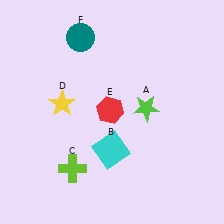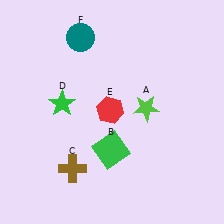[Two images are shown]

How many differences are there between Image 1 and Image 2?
There are 3 differences between the two images.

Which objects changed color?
B changed from cyan to green. C changed from lime to brown. D changed from yellow to green.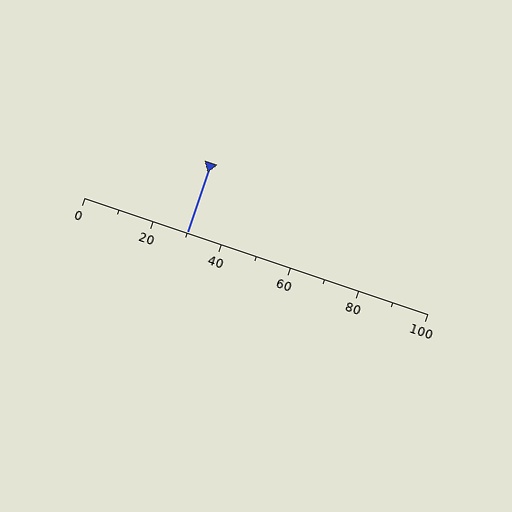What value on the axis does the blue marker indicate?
The marker indicates approximately 30.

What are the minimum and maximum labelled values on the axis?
The axis runs from 0 to 100.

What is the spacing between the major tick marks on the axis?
The major ticks are spaced 20 apart.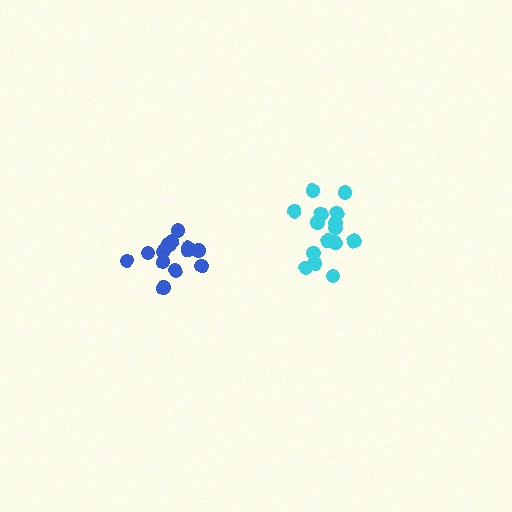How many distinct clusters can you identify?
There are 2 distinct clusters.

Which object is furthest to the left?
The blue cluster is leftmost.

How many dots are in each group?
Group 1: 15 dots, Group 2: 14 dots (29 total).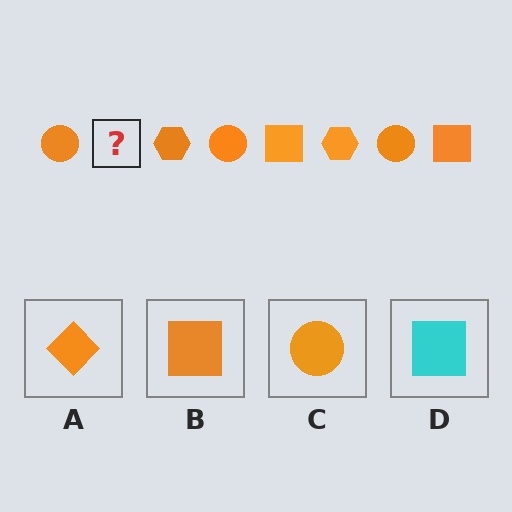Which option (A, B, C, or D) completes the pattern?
B.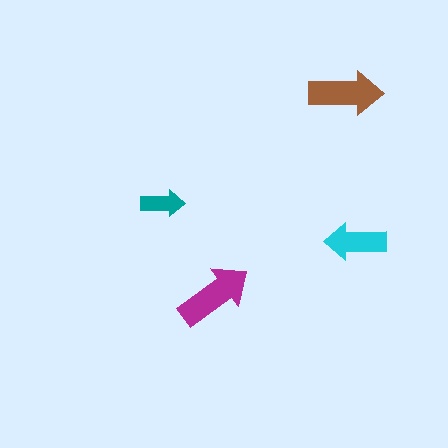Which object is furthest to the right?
The cyan arrow is rightmost.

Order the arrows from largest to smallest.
the magenta one, the brown one, the cyan one, the teal one.